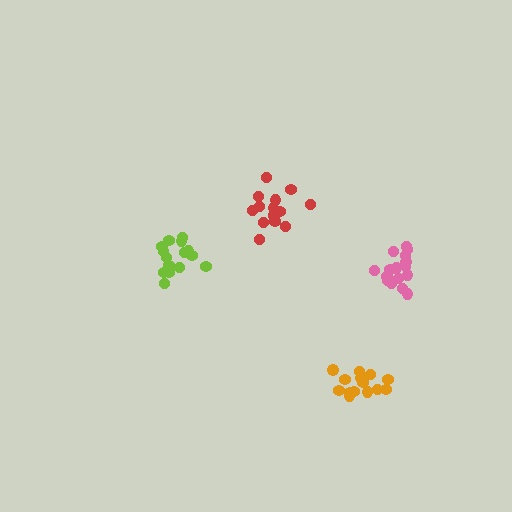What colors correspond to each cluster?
The clusters are colored: lime, orange, red, pink.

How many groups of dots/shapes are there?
There are 4 groups.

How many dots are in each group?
Group 1: 16 dots, Group 2: 14 dots, Group 3: 15 dots, Group 4: 16 dots (61 total).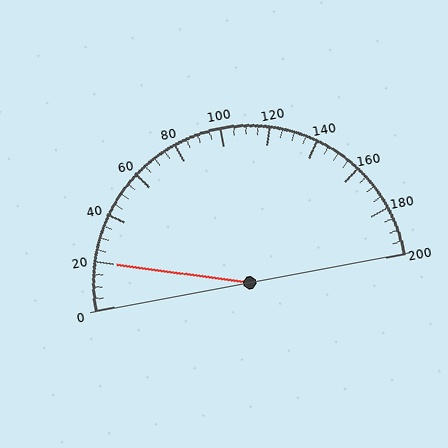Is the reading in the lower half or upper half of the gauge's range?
The reading is in the lower half of the range (0 to 200).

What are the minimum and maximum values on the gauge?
The gauge ranges from 0 to 200.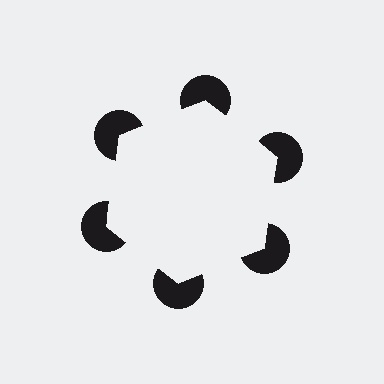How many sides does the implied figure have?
6 sides.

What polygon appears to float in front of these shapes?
An illusory hexagon — its edges are inferred from the aligned wedge cuts in the pac-man discs, not physically drawn.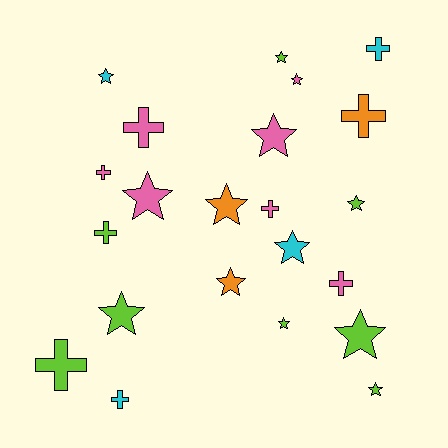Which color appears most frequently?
Lime, with 8 objects.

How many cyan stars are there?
There are 2 cyan stars.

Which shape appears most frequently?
Star, with 13 objects.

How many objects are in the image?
There are 22 objects.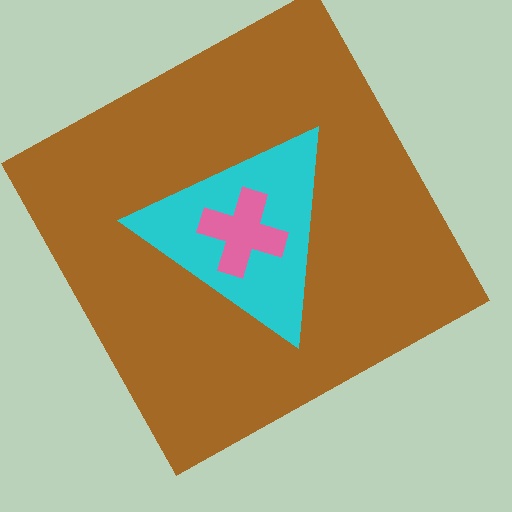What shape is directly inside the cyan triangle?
The pink cross.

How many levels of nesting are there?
3.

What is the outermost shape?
The brown square.